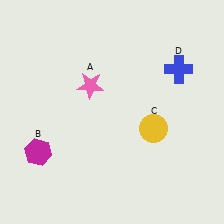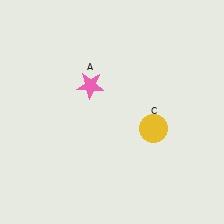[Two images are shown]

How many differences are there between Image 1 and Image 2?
There are 2 differences between the two images.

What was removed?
The magenta hexagon (B), the blue cross (D) were removed in Image 2.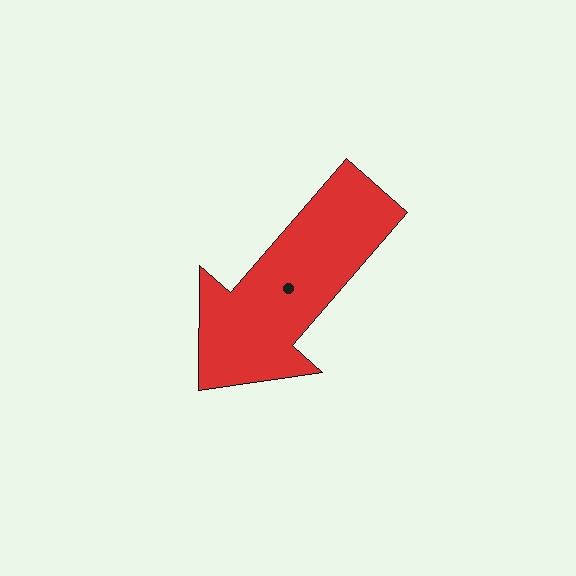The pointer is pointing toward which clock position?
Roughly 7 o'clock.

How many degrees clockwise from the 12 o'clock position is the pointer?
Approximately 221 degrees.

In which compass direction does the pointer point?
Southwest.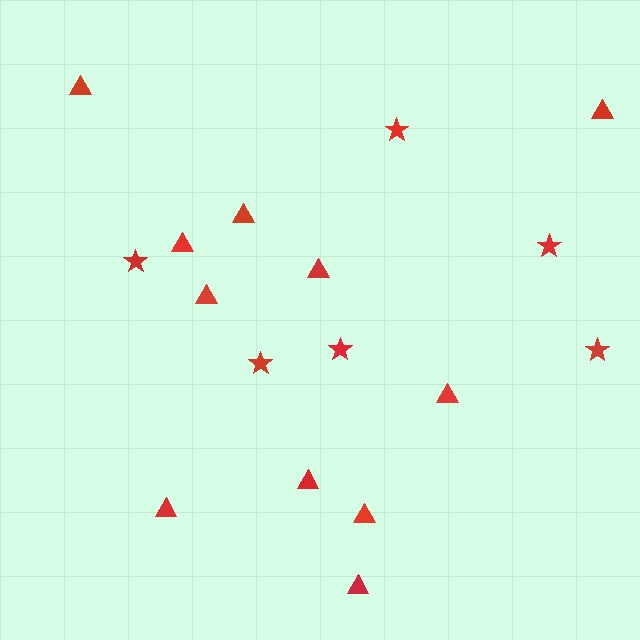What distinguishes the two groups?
There are 2 groups: one group of triangles (11) and one group of stars (6).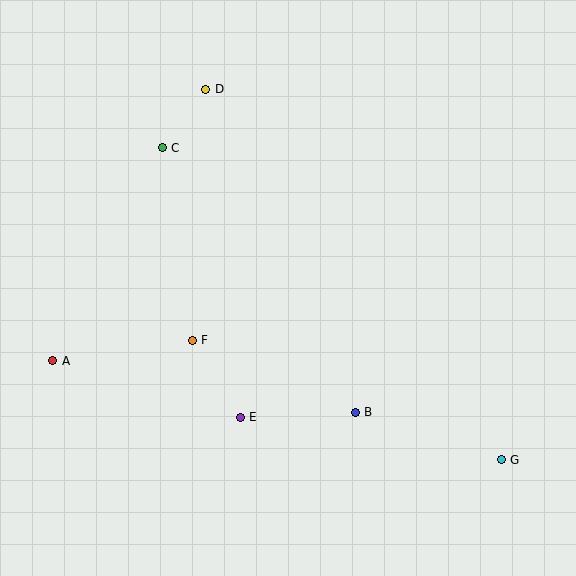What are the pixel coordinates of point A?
Point A is at (53, 361).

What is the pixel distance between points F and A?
The distance between F and A is 141 pixels.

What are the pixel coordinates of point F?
Point F is at (192, 340).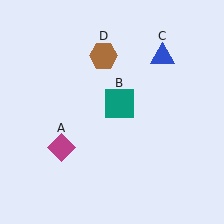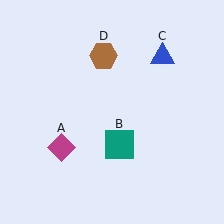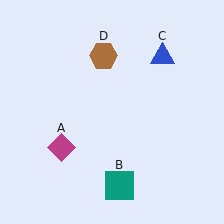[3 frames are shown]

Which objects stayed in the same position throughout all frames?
Magenta diamond (object A) and blue triangle (object C) and brown hexagon (object D) remained stationary.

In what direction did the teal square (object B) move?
The teal square (object B) moved down.